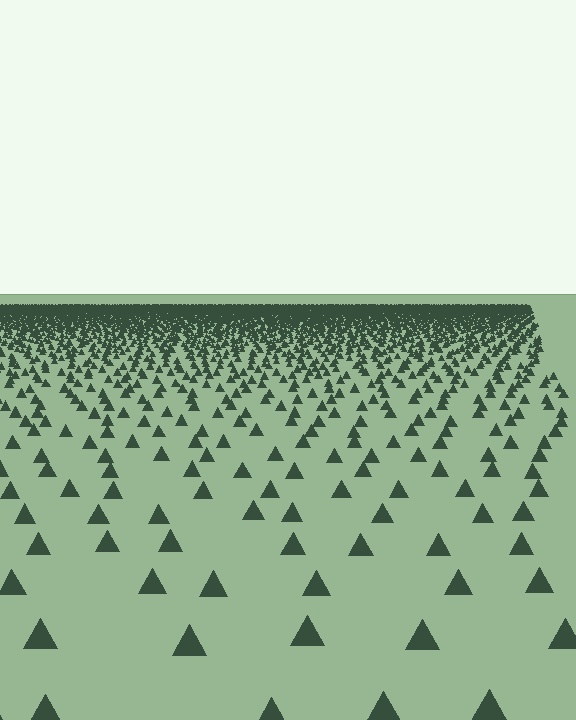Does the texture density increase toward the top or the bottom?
Density increases toward the top.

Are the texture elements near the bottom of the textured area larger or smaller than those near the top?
Larger. Near the bottom, elements are closer to the viewer and appear at a bigger on-screen size.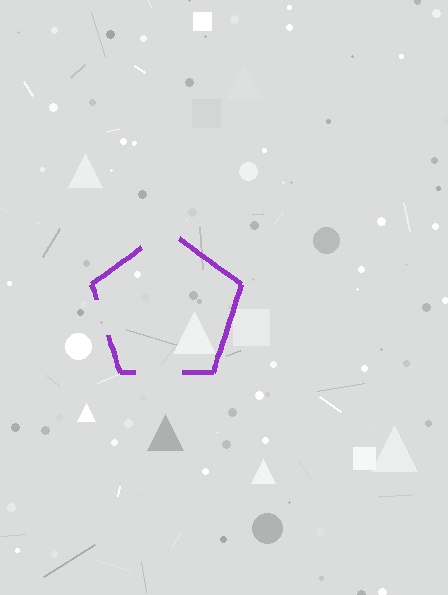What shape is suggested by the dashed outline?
The dashed outline suggests a pentagon.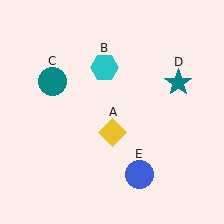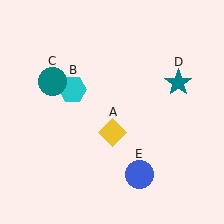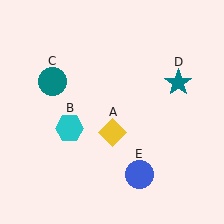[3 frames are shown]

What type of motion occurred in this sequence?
The cyan hexagon (object B) rotated counterclockwise around the center of the scene.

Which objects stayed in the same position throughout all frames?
Yellow diamond (object A) and teal circle (object C) and teal star (object D) and blue circle (object E) remained stationary.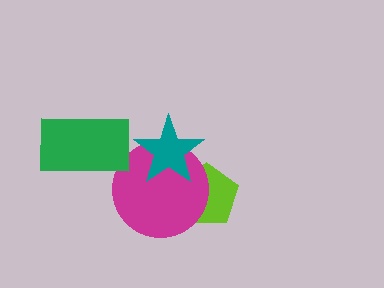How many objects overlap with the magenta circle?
2 objects overlap with the magenta circle.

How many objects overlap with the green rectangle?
0 objects overlap with the green rectangle.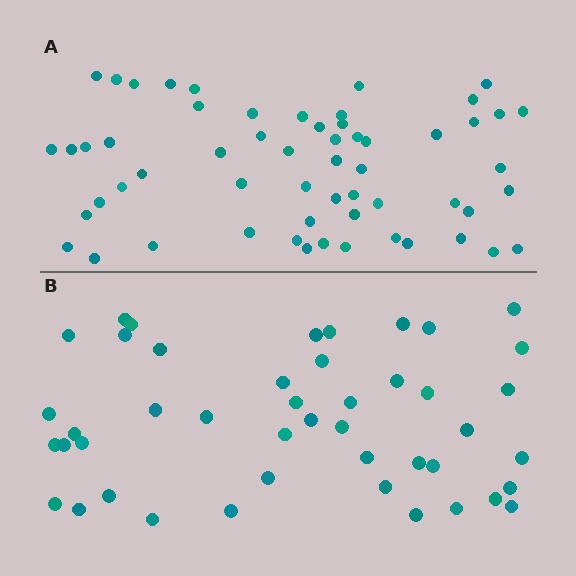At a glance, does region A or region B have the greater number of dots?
Region A (the top region) has more dots.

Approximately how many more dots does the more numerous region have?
Region A has approximately 15 more dots than region B.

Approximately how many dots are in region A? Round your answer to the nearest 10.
About 60 dots. (The exact count is 58, which rounds to 60.)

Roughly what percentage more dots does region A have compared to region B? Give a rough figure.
About 30% more.